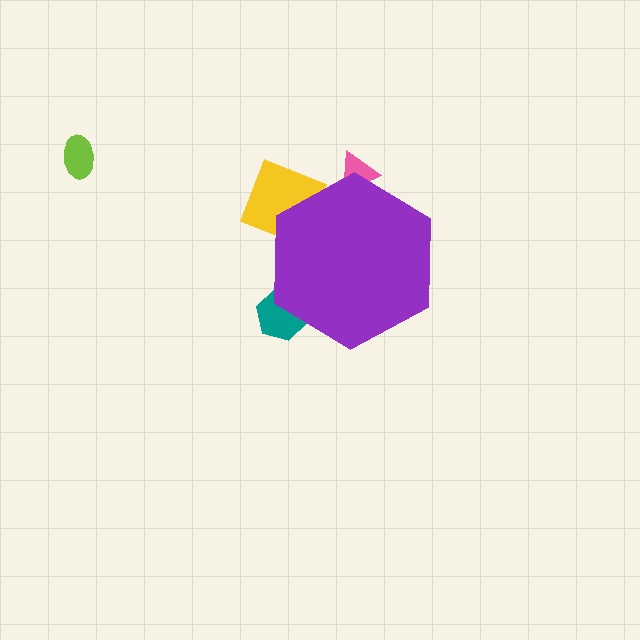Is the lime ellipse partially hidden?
No, the lime ellipse is fully visible.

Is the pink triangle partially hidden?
Yes, the pink triangle is partially hidden behind the purple hexagon.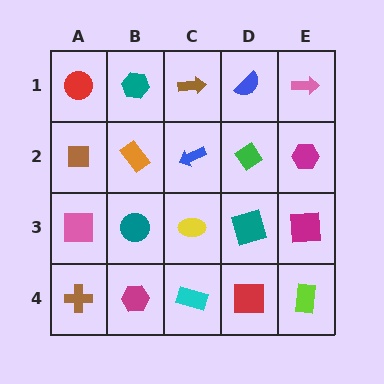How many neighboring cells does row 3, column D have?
4.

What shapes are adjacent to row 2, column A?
A red circle (row 1, column A), a pink square (row 3, column A), an orange rectangle (row 2, column B).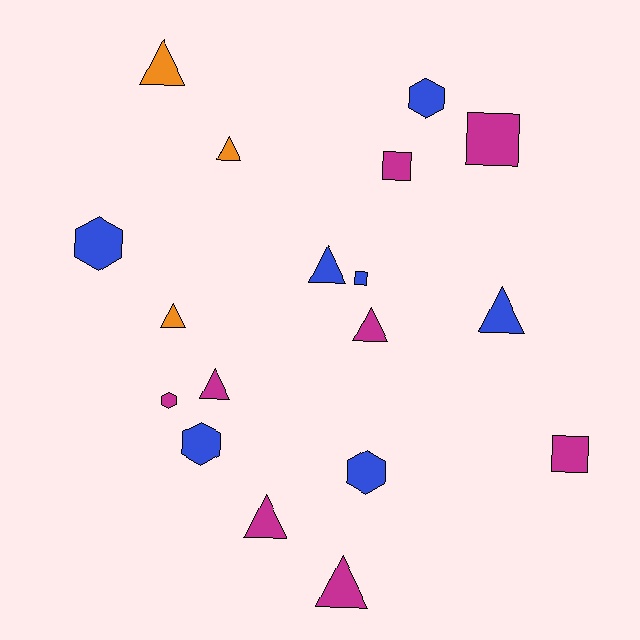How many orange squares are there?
There are no orange squares.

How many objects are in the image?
There are 18 objects.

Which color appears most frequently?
Magenta, with 8 objects.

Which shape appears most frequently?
Triangle, with 9 objects.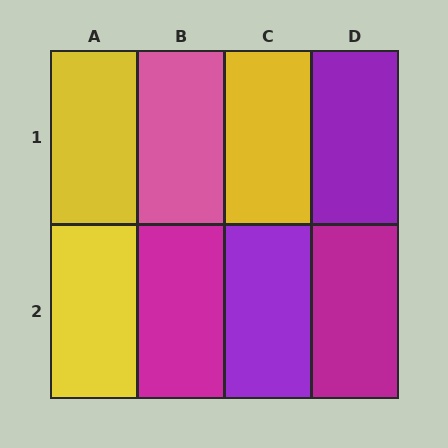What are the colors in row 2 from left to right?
Yellow, magenta, purple, magenta.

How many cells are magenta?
2 cells are magenta.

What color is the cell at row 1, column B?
Pink.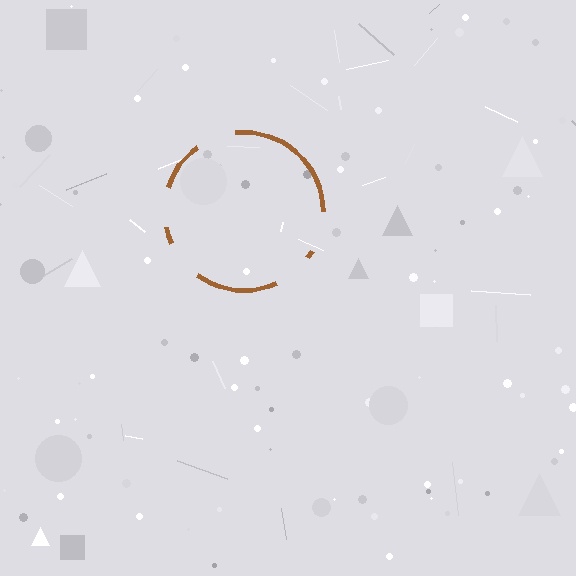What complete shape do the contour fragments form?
The contour fragments form a circle.